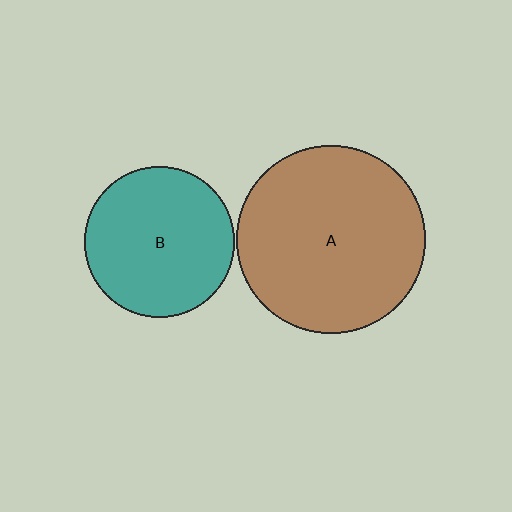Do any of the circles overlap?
No, none of the circles overlap.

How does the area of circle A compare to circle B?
Approximately 1.6 times.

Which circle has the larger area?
Circle A (brown).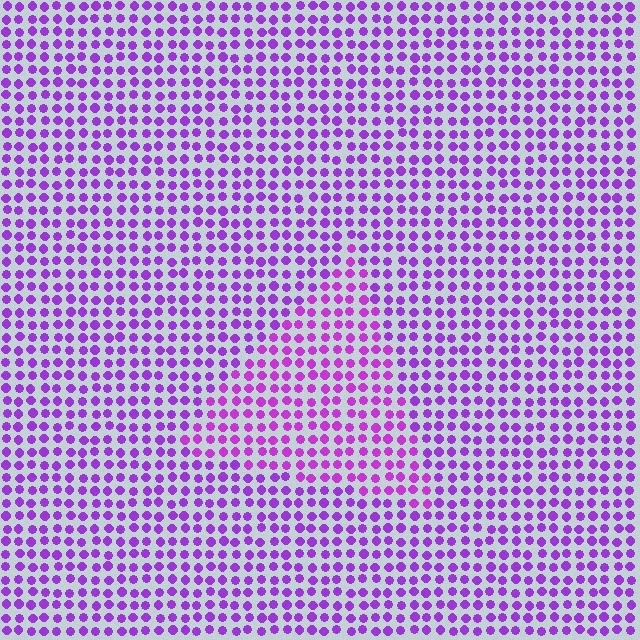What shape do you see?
I see a triangle.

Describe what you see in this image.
The image is filled with small purple elements in a uniform arrangement. A triangle-shaped region is visible where the elements are tinted to a slightly different hue, forming a subtle color boundary.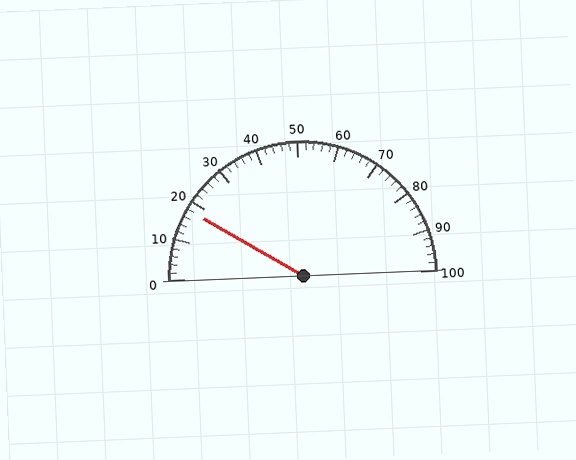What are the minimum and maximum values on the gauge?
The gauge ranges from 0 to 100.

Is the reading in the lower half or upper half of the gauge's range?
The reading is in the lower half of the range (0 to 100).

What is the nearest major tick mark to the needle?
The nearest major tick mark is 20.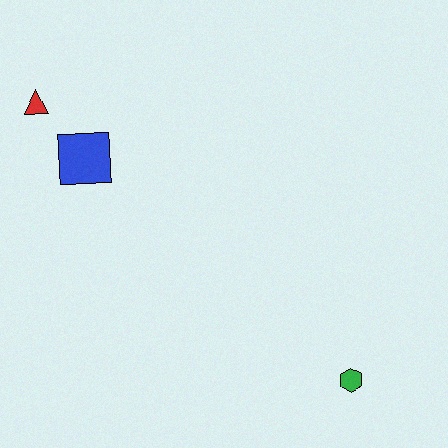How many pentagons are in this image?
There are no pentagons.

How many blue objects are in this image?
There is 1 blue object.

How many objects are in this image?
There are 3 objects.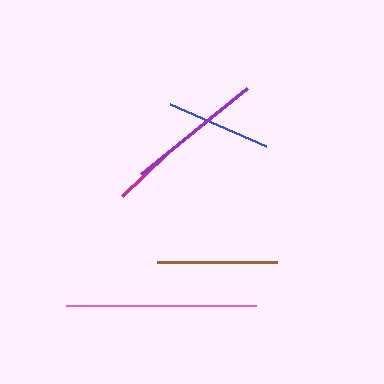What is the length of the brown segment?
The brown segment is approximately 120 pixels long.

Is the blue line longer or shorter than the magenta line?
The blue line is longer than the magenta line.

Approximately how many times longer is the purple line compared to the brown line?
The purple line is approximately 1.1 times the length of the brown line.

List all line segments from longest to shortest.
From longest to shortest: pink, purple, brown, blue, magenta.